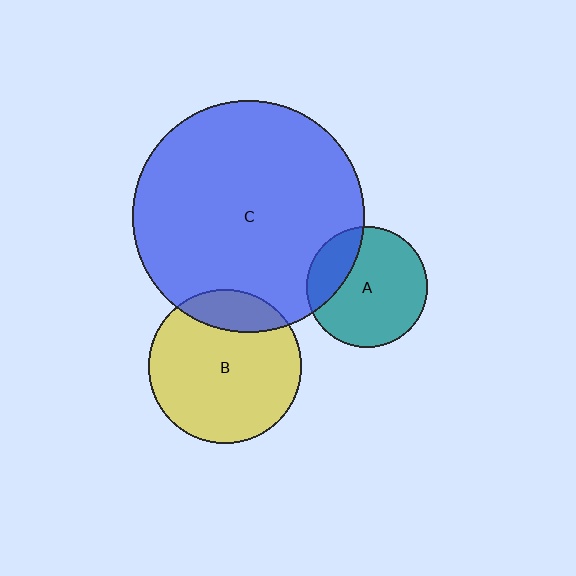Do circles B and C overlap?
Yes.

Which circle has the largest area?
Circle C (blue).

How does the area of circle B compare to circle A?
Approximately 1.6 times.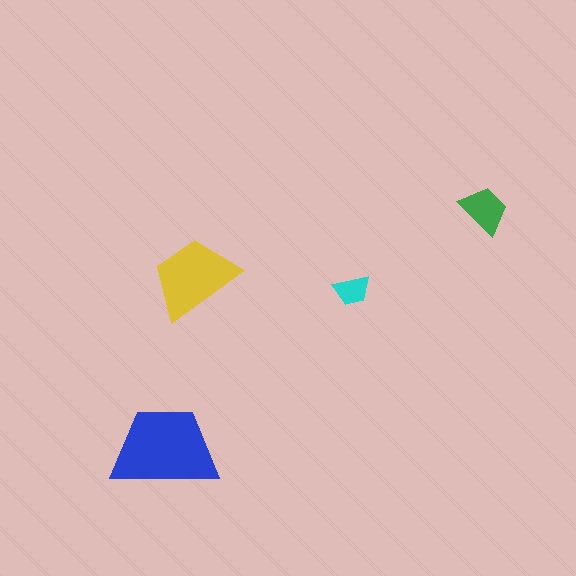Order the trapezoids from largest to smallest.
the blue one, the yellow one, the green one, the cyan one.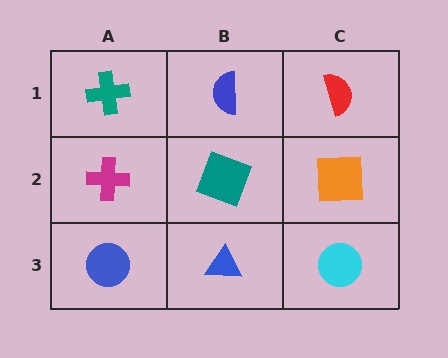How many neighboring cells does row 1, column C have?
2.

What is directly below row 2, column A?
A blue circle.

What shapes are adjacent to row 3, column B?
A teal square (row 2, column B), a blue circle (row 3, column A), a cyan circle (row 3, column C).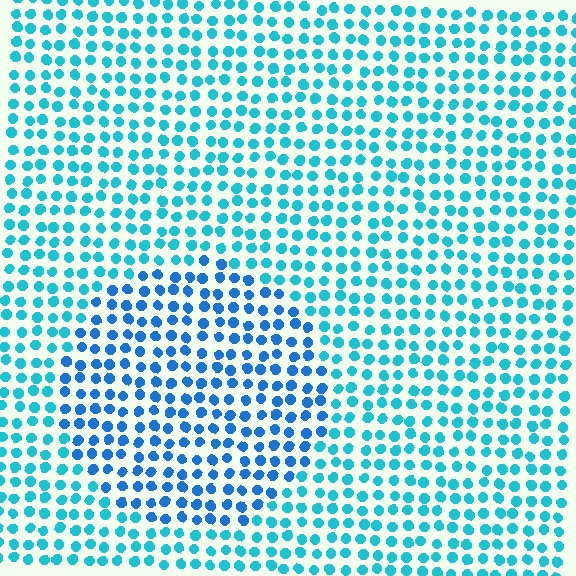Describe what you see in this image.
The image is filled with small cyan elements in a uniform arrangement. A circle-shaped region is visible where the elements are tinted to a slightly different hue, forming a subtle color boundary.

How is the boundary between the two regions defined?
The boundary is defined purely by a slight shift in hue (about 27 degrees). Spacing, size, and orientation are identical on both sides.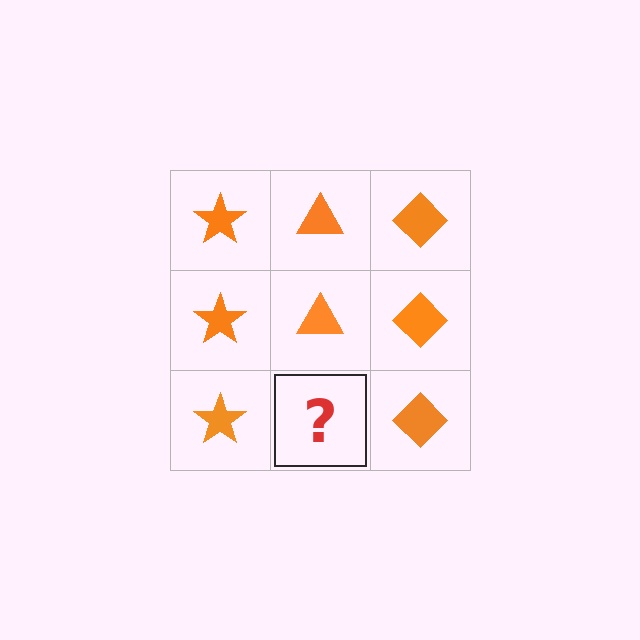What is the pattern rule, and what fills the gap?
The rule is that each column has a consistent shape. The gap should be filled with an orange triangle.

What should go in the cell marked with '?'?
The missing cell should contain an orange triangle.